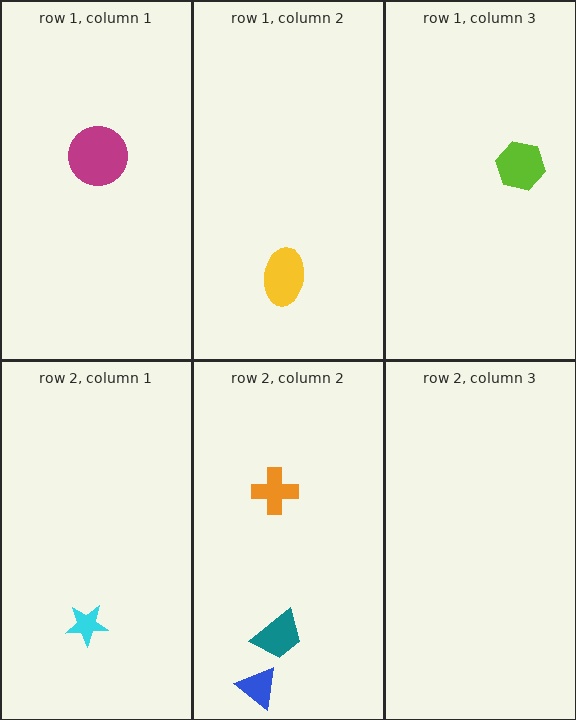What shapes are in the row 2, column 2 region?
The orange cross, the teal trapezoid, the blue triangle.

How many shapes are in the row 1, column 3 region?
1.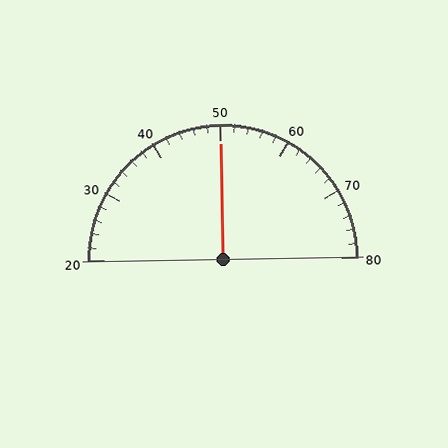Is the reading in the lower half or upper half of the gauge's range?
The reading is in the upper half of the range (20 to 80).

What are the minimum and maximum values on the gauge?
The gauge ranges from 20 to 80.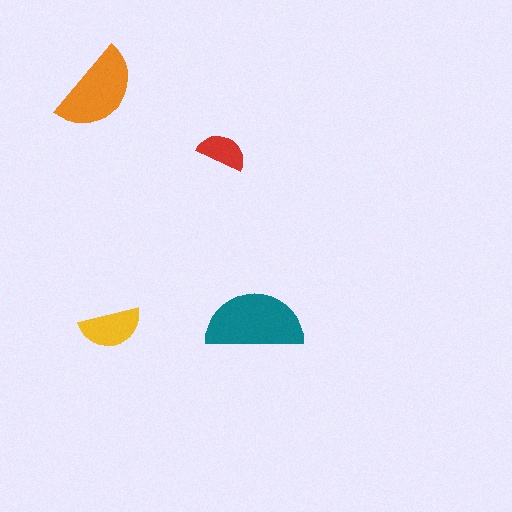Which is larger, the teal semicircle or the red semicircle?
The teal one.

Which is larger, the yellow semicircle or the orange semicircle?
The orange one.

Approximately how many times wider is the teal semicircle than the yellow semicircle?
About 1.5 times wider.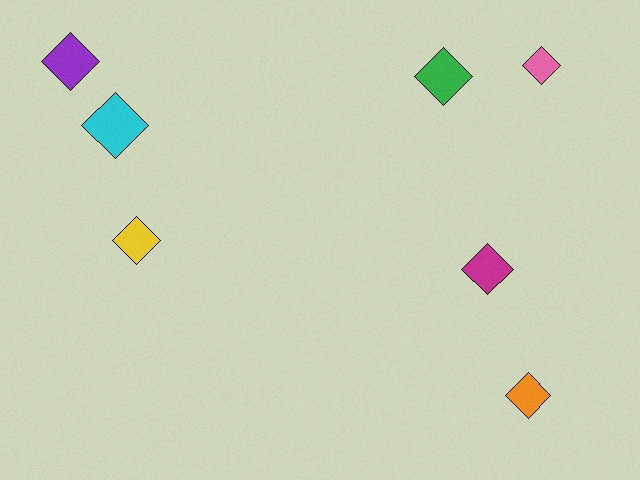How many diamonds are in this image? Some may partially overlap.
There are 7 diamonds.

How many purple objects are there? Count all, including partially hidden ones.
There is 1 purple object.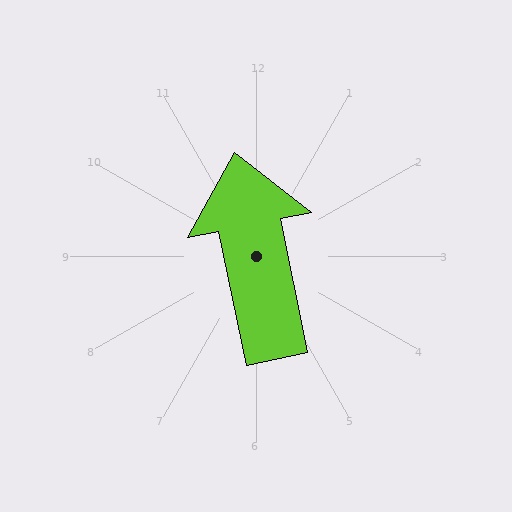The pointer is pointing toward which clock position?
Roughly 12 o'clock.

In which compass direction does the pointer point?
North.